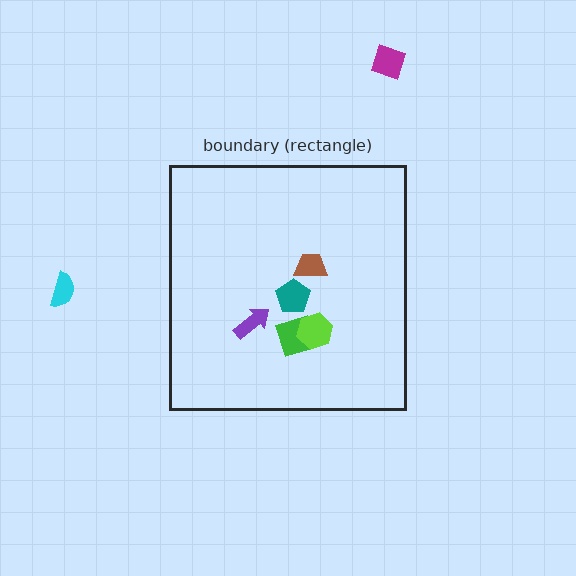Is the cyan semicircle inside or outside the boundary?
Outside.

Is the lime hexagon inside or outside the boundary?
Inside.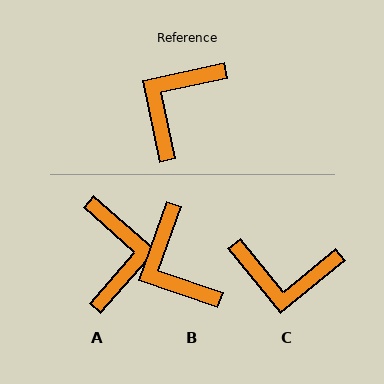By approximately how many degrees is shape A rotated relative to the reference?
Approximately 144 degrees clockwise.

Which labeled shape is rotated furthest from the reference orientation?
A, about 144 degrees away.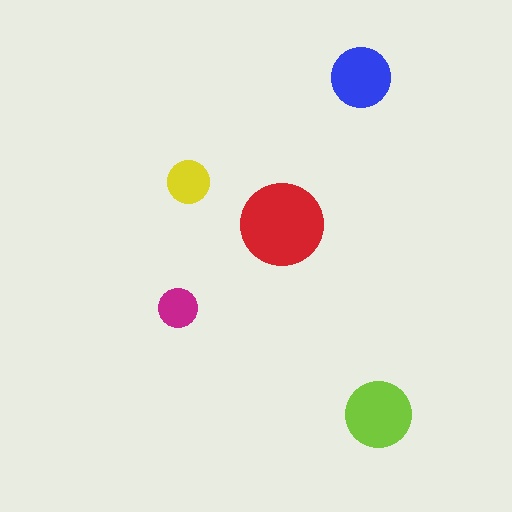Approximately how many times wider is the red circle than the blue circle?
About 1.5 times wider.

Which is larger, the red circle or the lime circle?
The red one.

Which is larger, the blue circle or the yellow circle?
The blue one.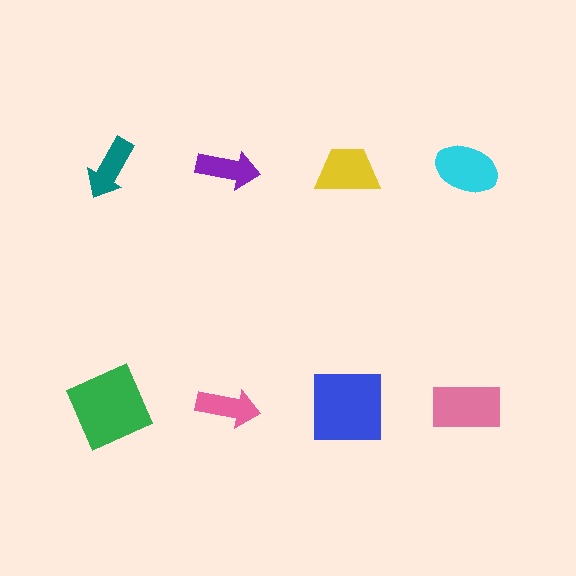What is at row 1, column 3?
A yellow trapezoid.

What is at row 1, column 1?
A teal arrow.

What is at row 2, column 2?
A pink arrow.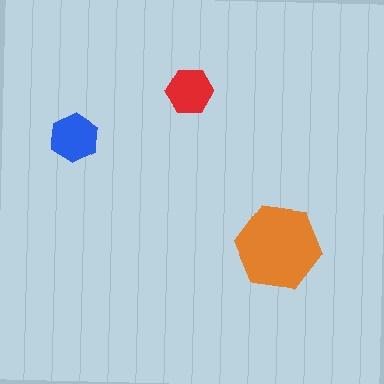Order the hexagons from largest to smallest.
the orange one, the blue one, the red one.